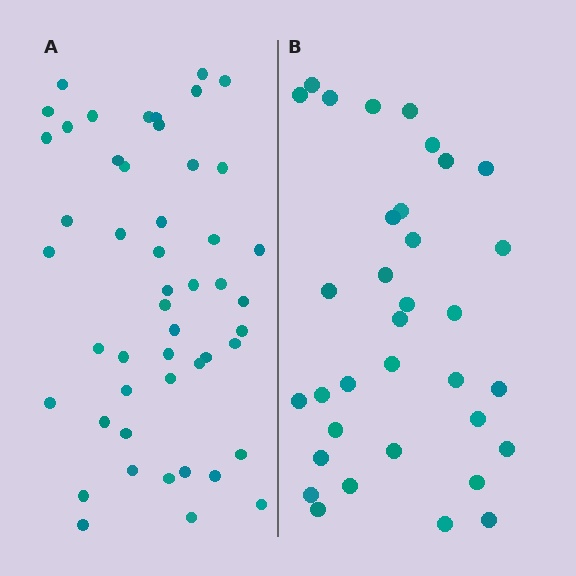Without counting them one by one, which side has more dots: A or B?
Region A (the left region) has more dots.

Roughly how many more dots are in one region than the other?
Region A has approximately 15 more dots than region B.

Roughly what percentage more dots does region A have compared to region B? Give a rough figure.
About 45% more.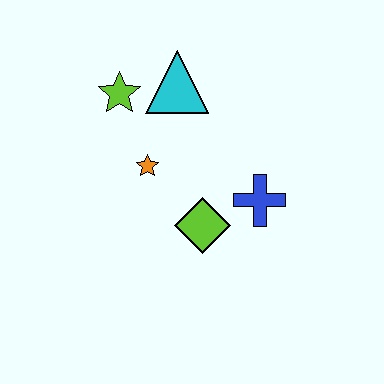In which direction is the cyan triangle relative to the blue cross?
The cyan triangle is above the blue cross.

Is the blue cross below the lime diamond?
No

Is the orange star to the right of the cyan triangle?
No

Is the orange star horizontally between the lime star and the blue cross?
Yes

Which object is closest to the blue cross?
The lime diamond is closest to the blue cross.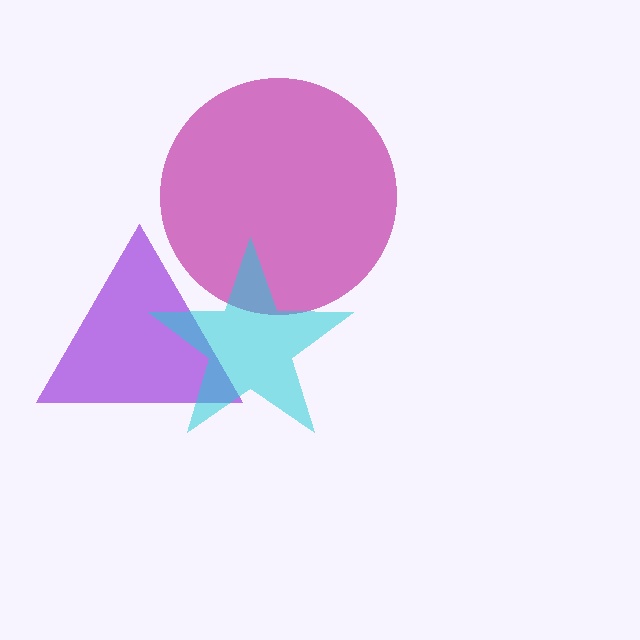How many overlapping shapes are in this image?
There are 3 overlapping shapes in the image.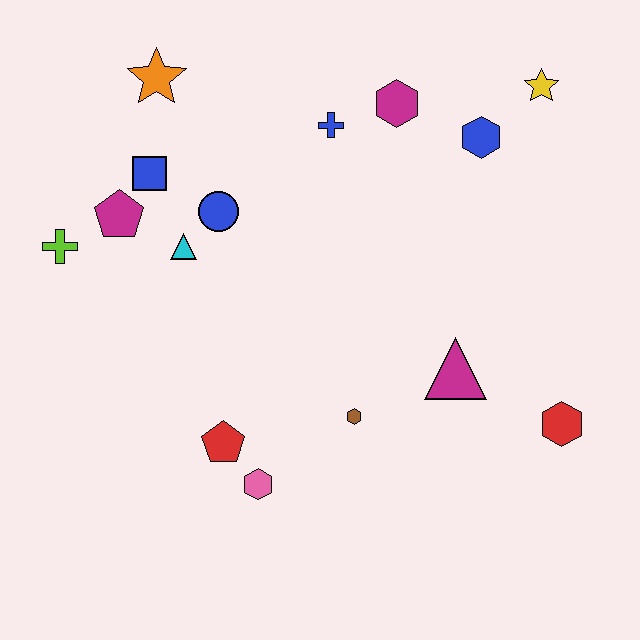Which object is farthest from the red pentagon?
The yellow star is farthest from the red pentagon.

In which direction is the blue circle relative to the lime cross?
The blue circle is to the right of the lime cross.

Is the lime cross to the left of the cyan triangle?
Yes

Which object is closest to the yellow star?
The blue hexagon is closest to the yellow star.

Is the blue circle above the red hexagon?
Yes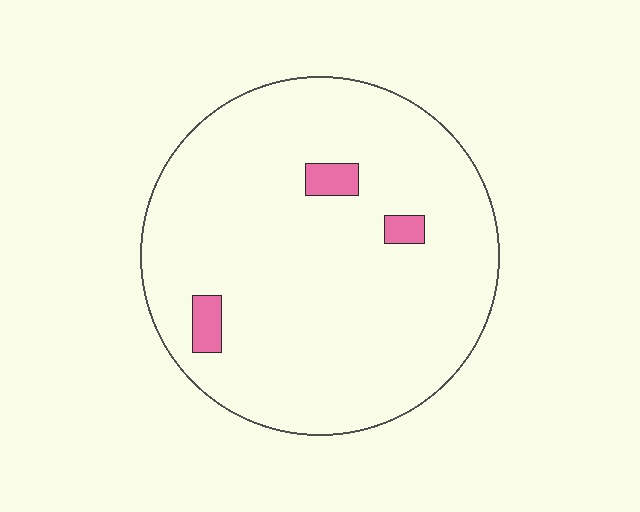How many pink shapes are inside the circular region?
3.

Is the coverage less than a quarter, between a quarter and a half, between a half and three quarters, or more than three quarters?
Less than a quarter.